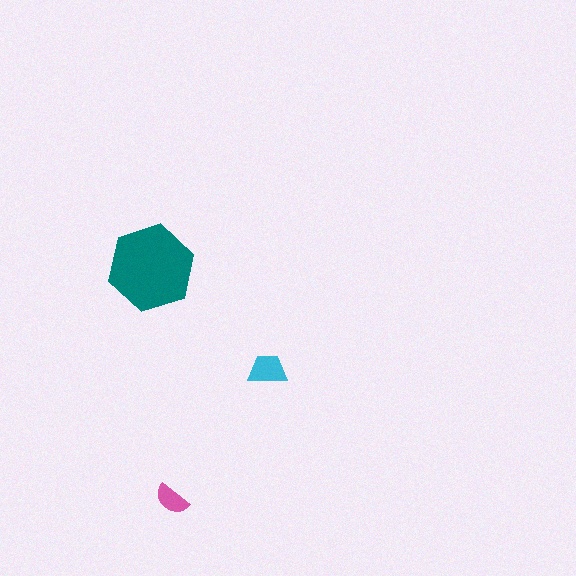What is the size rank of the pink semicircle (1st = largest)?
3rd.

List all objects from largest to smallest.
The teal hexagon, the cyan trapezoid, the pink semicircle.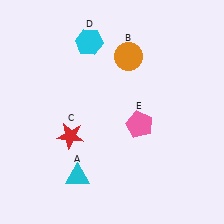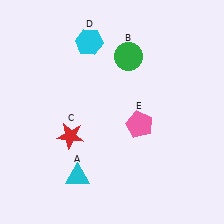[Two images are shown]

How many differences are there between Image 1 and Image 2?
There is 1 difference between the two images.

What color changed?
The circle (B) changed from orange in Image 1 to green in Image 2.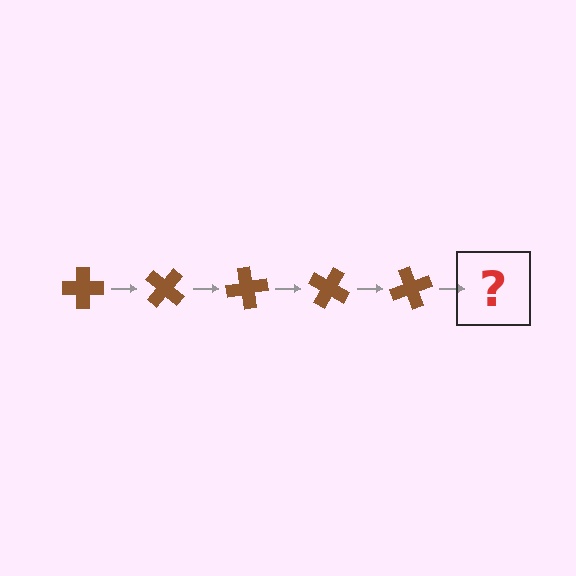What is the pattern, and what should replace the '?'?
The pattern is that the cross rotates 40 degrees each step. The '?' should be a brown cross rotated 200 degrees.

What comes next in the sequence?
The next element should be a brown cross rotated 200 degrees.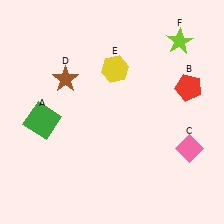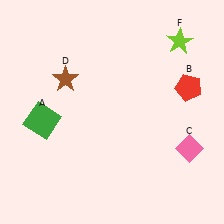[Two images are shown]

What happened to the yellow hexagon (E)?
The yellow hexagon (E) was removed in Image 2. It was in the top-right area of Image 1.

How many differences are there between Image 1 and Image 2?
There is 1 difference between the two images.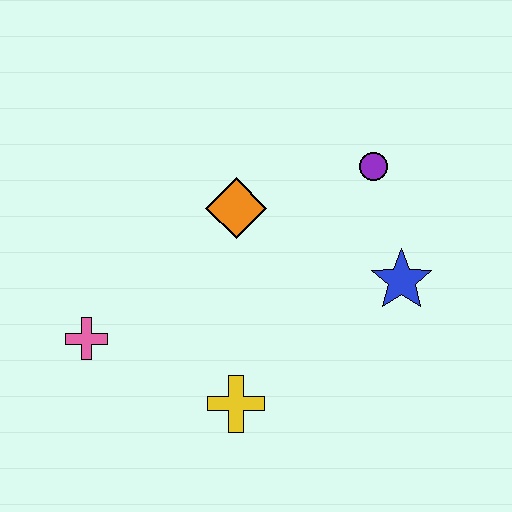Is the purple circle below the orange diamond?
No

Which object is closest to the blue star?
The purple circle is closest to the blue star.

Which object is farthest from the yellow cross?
The purple circle is farthest from the yellow cross.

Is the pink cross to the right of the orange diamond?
No